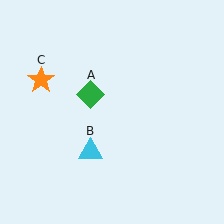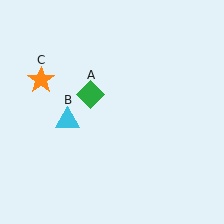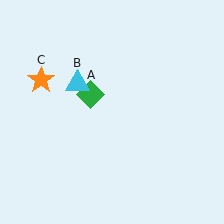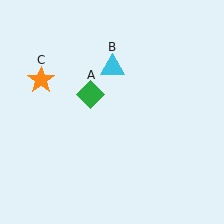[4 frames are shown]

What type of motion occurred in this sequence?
The cyan triangle (object B) rotated clockwise around the center of the scene.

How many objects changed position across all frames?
1 object changed position: cyan triangle (object B).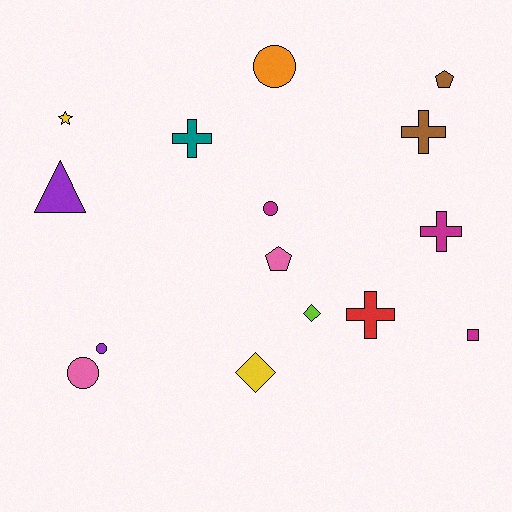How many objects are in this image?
There are 15 objects.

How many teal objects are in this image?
There is 1 teal object.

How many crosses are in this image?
There are 4 crosses.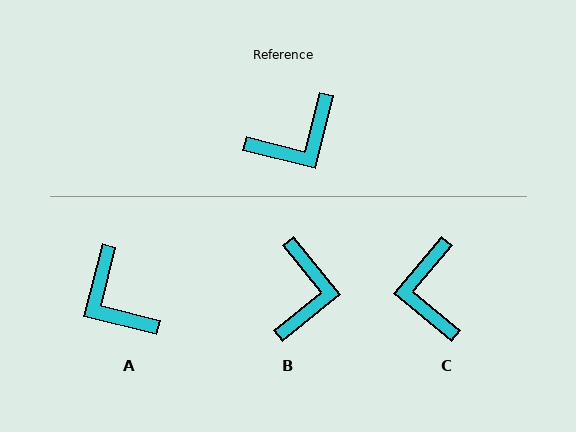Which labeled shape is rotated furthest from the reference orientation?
C, about 116 degrees away.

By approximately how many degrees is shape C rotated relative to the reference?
Approximately 116 degrees clockwise.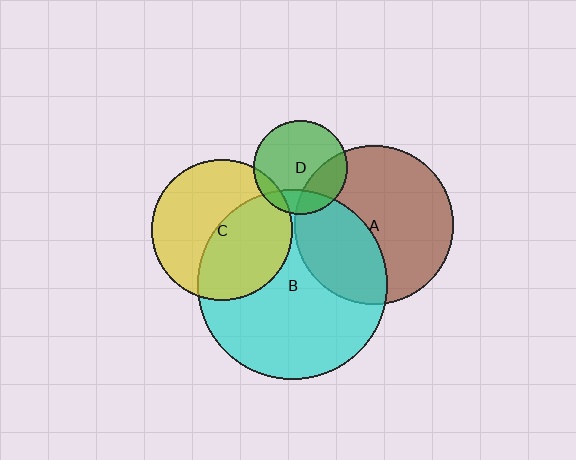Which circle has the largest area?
Circle B (cyan).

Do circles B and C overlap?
Yes.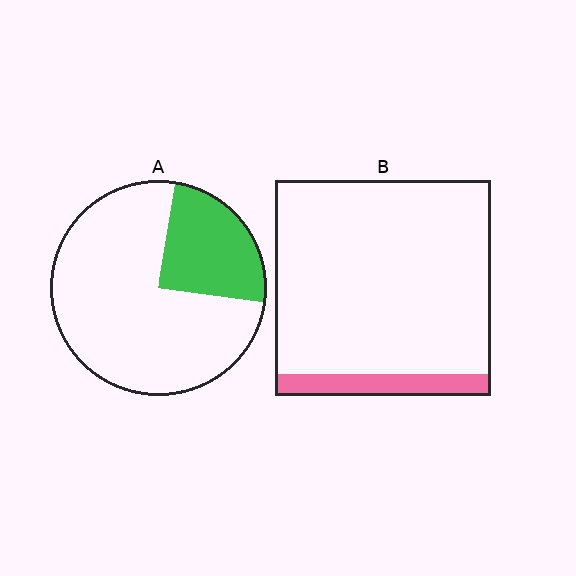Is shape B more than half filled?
No.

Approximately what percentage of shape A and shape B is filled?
A is approximately 25% and B is approximately 10%.